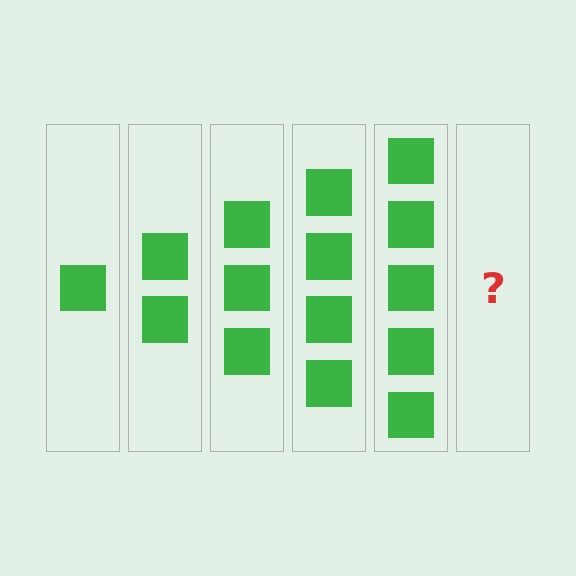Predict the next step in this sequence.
The next step is 6 squares.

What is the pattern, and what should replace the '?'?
The pattern is that each step adds one more square. The '?' should be 6 squares.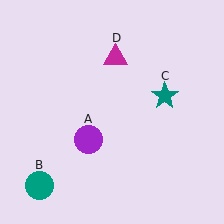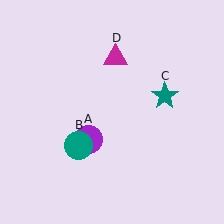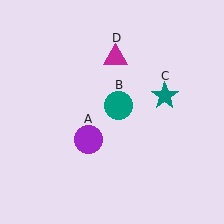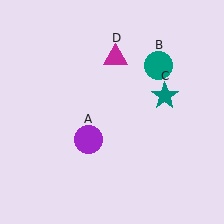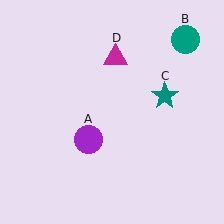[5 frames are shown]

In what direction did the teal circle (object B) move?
The teal circle (object B) moved up and to the right.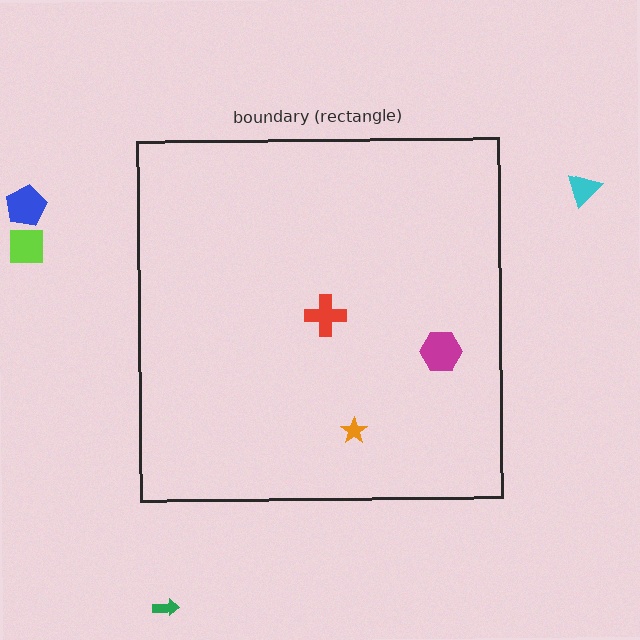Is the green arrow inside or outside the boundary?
Outside.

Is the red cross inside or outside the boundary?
Inside.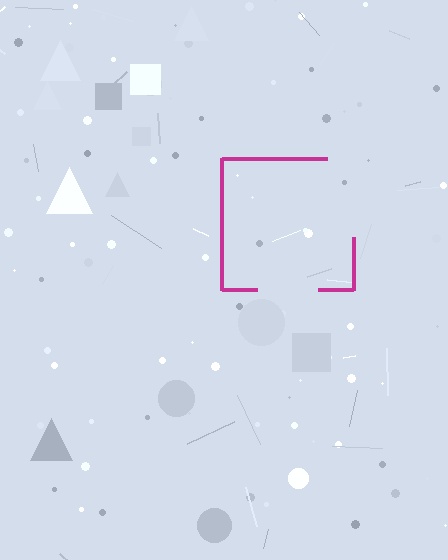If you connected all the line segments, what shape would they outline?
They would outline a square.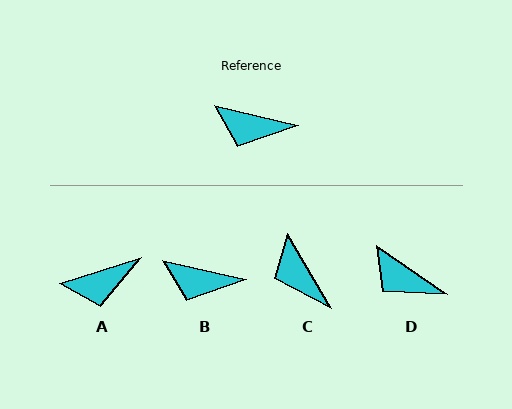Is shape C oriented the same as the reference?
No, it is off by about 46 degrees.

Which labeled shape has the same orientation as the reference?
B.